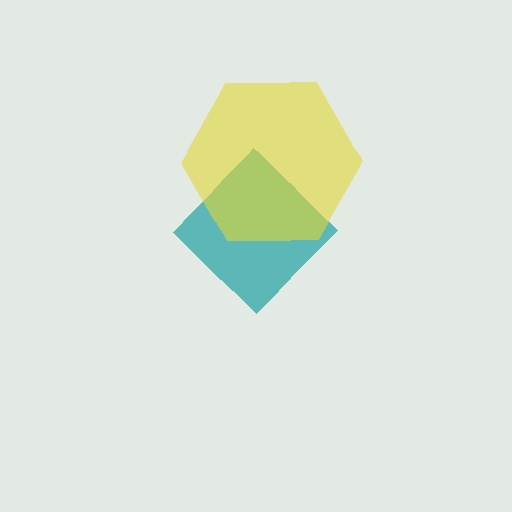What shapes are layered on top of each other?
The layered shapes are: a teal diamond, a yellow hexagon.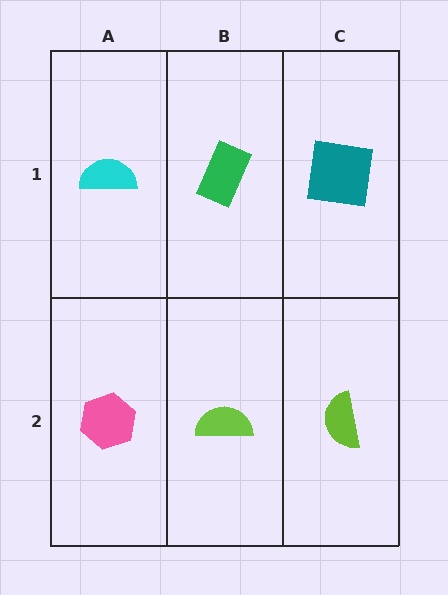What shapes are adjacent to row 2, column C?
A teal square (row 1, column C), a lime semicircle (row 2, column B).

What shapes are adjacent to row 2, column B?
A green rectangle (row 1, column B), a pink hexagon (row 2, column A), a lime semicircle (row 2, column C).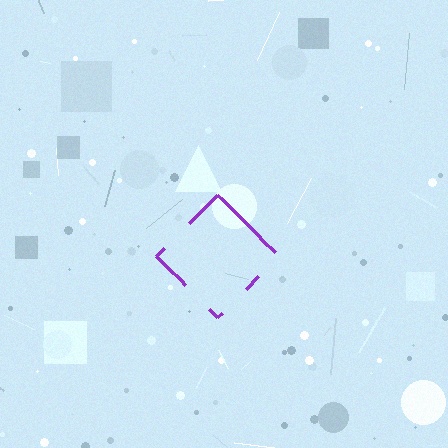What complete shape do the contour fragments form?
The contour fragments form a diamond.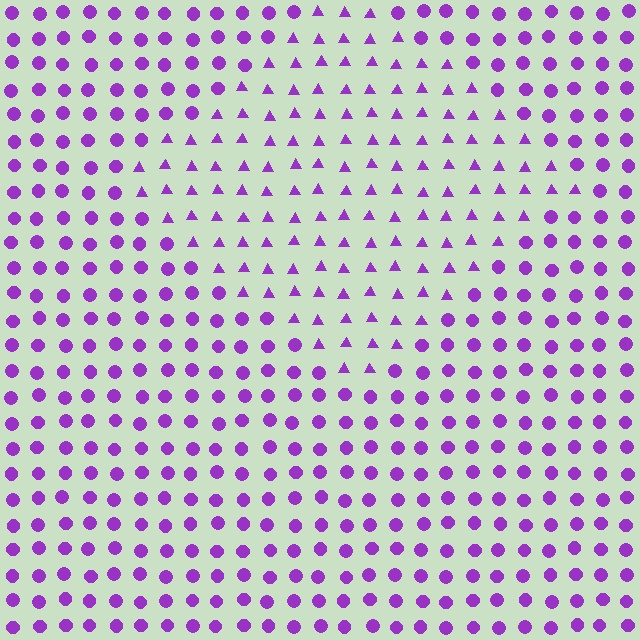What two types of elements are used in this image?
The image uses triangles inside the diamond region and circles outside it.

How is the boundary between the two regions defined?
The boundary is defined by a change in element shape: triangles inside vs. circles outside. All elements share the same color and spacing.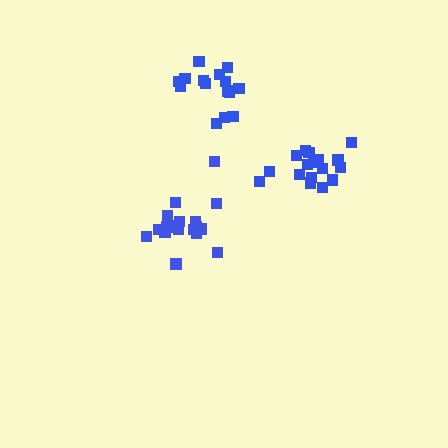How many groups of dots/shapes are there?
There are 3 groups.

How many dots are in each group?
Group 1: 19 dots, Group 2: 17 dots, Group 3: 15 dots (51 total).